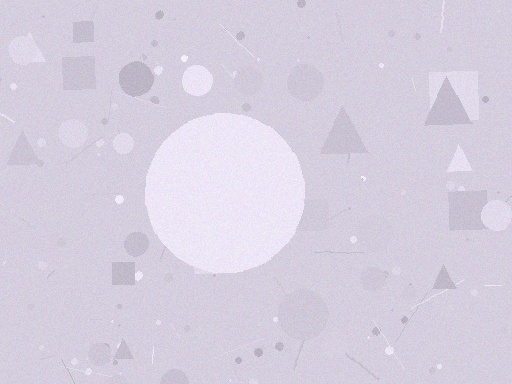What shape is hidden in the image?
A circle is hidden in the image.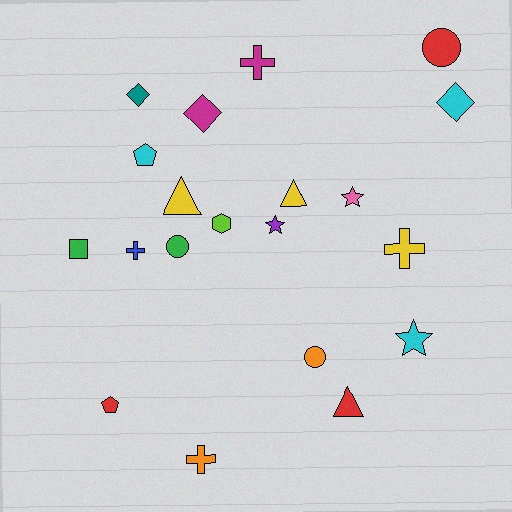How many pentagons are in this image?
There are 2 pentagons.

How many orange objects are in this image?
There are 2 orange objects.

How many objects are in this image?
There are 20 objects.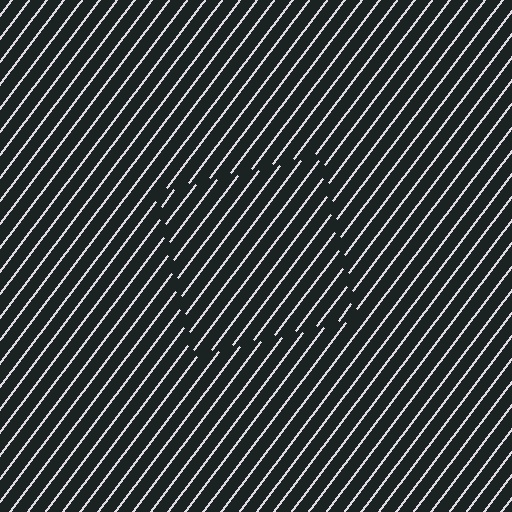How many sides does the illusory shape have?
4 sides — the line-ends trace a square.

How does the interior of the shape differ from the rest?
The interior of the shape contains the same grating, shifted by half a period — the contour is defined by the phase discontinuity where line-ends from the inner and outer gratings abut.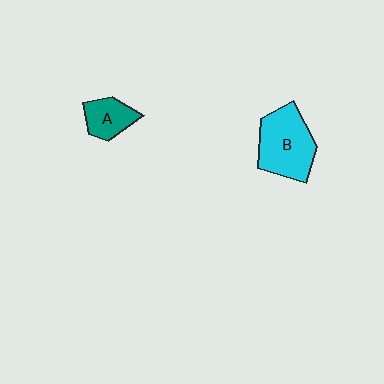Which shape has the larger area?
Shape B (cyan).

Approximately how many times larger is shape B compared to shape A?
Approximately 2.0 times.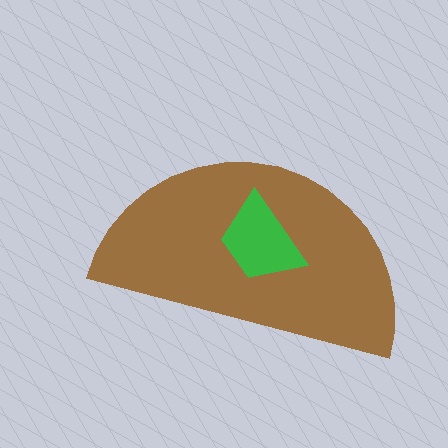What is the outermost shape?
The brown semicircle.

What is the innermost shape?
The green trapezoid.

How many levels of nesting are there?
2.